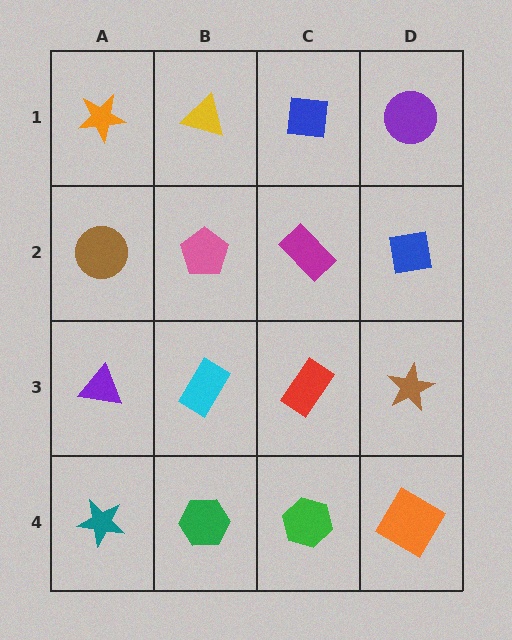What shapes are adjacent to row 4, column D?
A brown star (row 3, column D), a green hexagon (row 4, column C).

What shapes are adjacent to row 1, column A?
A brown circle (row 2, column A), a yellow triangle (row 1, column B).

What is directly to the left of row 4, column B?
A teal star.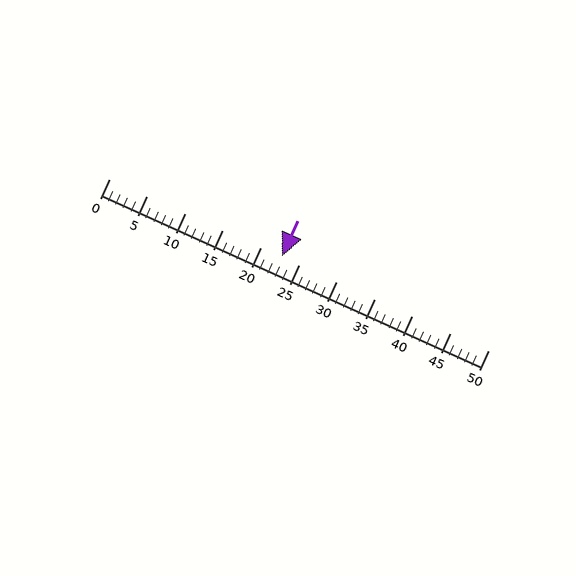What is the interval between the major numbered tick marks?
The major tick marks are spaced 5 units apart.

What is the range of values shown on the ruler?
The ruler shows values from 0 to 50.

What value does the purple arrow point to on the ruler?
The purple arrow points to approximately 23.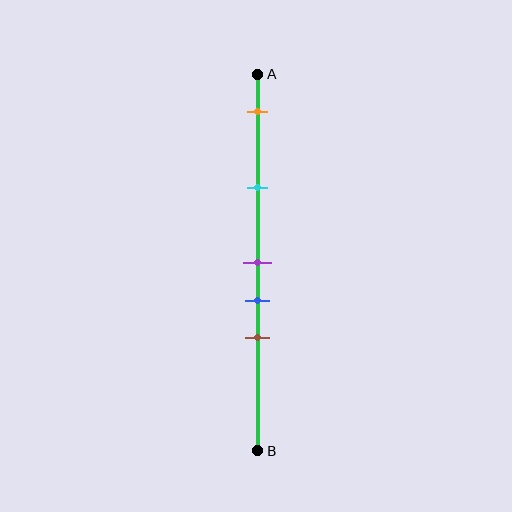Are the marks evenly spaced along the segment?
No, the marks are not evenly spaced.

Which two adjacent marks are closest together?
The purple and blue marks are the closest adjacent pair.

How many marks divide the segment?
There are 5 marks dividing the segment.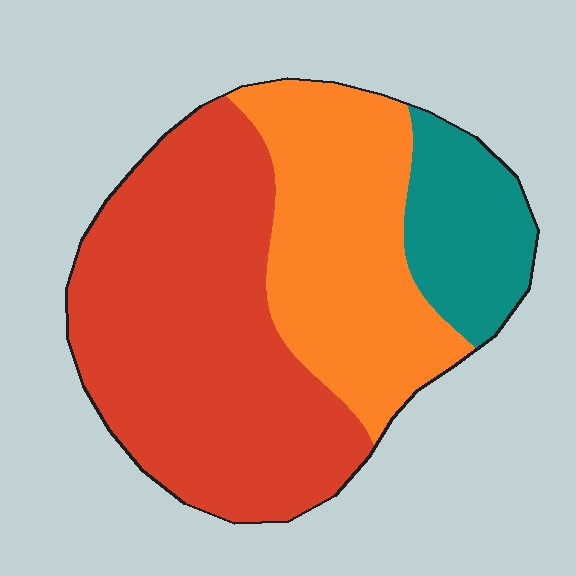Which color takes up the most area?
Red, at roughly 55%.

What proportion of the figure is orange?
Orange takes up about one third (1/3) of the figure.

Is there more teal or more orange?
Orange.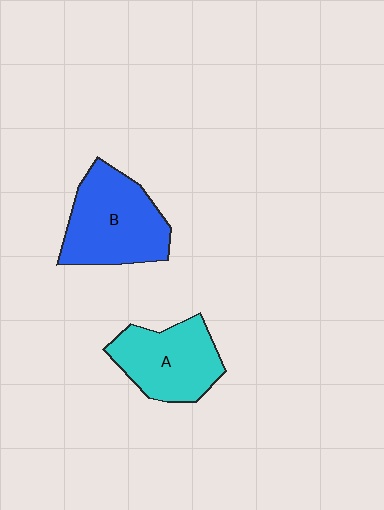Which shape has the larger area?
Shape B (blue).